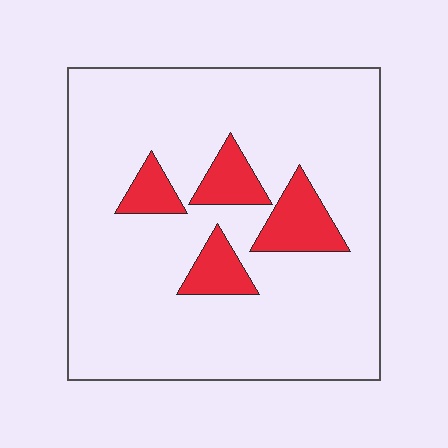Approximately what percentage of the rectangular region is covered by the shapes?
Approximately 15%.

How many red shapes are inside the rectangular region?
4.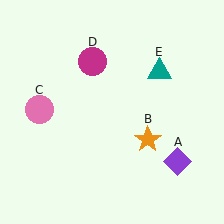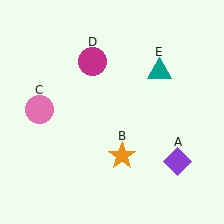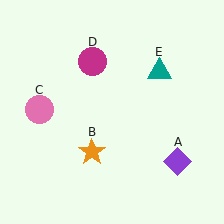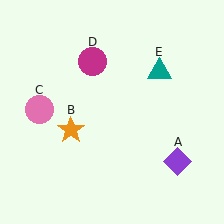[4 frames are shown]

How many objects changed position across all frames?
1 object changed position: orange star (object B).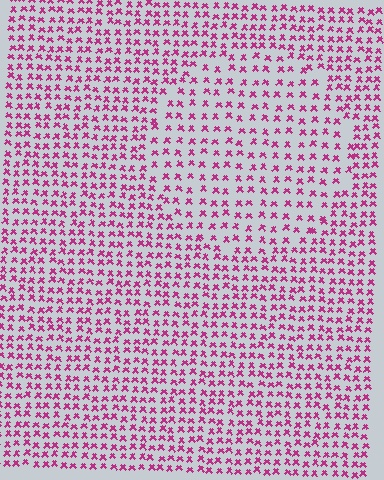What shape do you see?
I see a circle.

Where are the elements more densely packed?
The elements are more densely packed outside the circle boundary.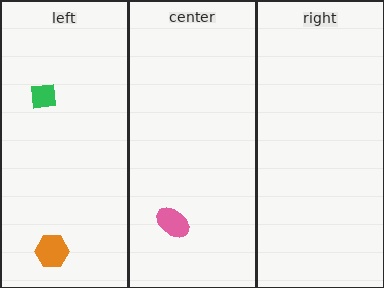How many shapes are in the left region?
2.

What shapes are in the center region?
The pink ellipse.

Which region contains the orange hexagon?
The left region.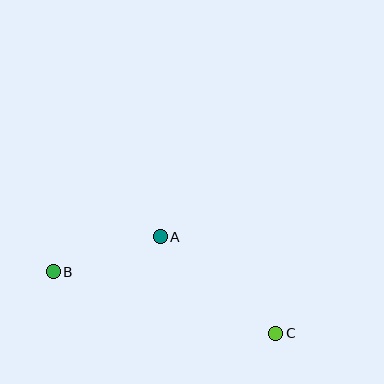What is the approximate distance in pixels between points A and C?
The distance between A and C is approximately 151 pixels.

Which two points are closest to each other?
Points A and B are closest to each other.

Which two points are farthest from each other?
Points B and C are farthest from each other.